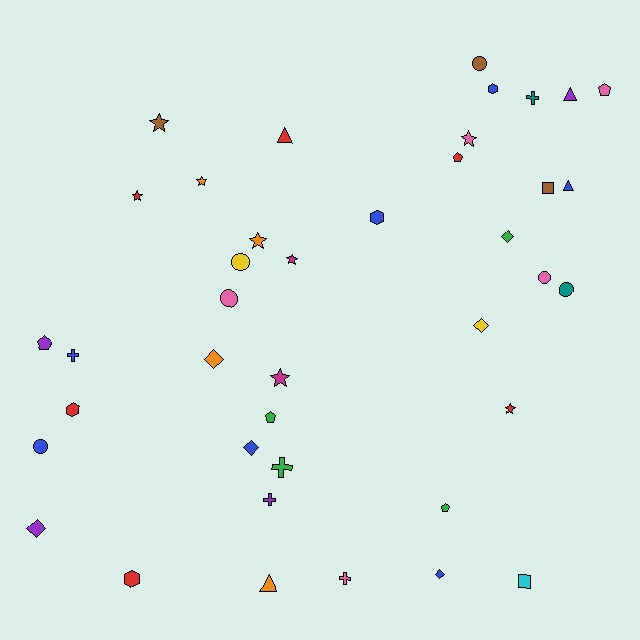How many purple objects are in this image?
There are 4 purple objects.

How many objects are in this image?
There are 40 objects.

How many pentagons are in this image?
There are 5 pentagons.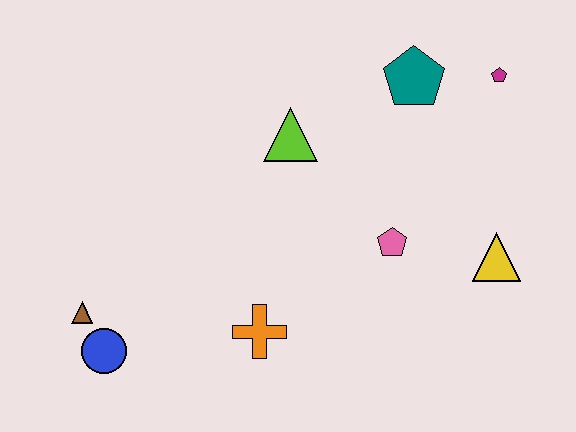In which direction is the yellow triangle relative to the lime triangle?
The yellow triangle is to the right of the lime triangle.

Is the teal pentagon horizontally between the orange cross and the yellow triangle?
Yes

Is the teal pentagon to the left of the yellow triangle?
Yes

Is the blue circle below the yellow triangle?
Yes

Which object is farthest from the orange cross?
The magenta pentagon is farthest from the orange cross.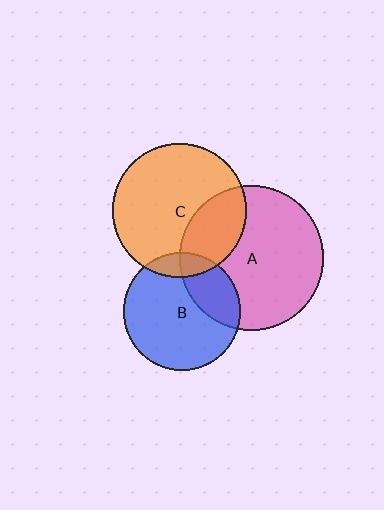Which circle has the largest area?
Circle A (pink).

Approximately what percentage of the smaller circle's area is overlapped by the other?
Approximately 25%.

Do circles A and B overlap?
Yes.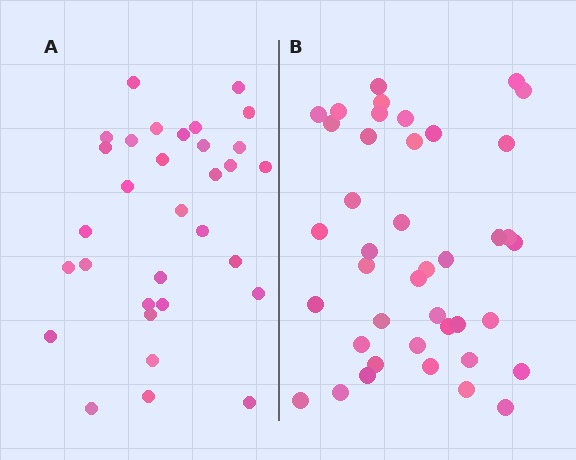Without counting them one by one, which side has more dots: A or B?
Region B (the right region) has more dots.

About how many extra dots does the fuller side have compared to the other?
Region B has roughly 8 or so more dots than region A.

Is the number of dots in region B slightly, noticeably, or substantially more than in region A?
Region B has noticeably more, but not dramatically so. The ratio is roughly 1.3 to 1.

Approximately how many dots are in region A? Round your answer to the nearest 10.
About 30 dots. (The exact count is 32, which rounds to 30.)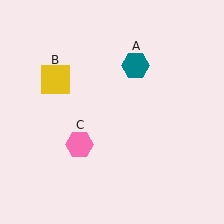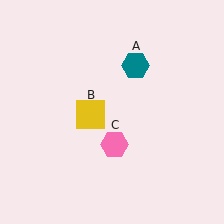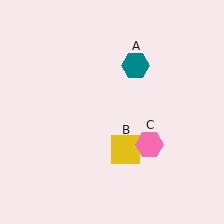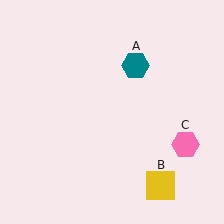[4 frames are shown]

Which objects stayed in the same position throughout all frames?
Teal hexagon (object A) remained stationary.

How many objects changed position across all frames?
2 objects changed position: yellow square (object B), pink hexagon (object C).